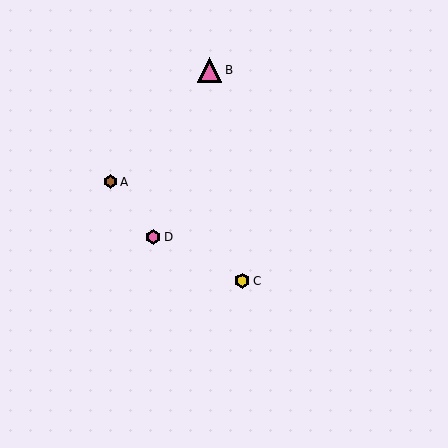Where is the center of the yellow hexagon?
The center of the yellow hexagon is at (242, 281).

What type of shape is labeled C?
Shape C is a yellow hexagon.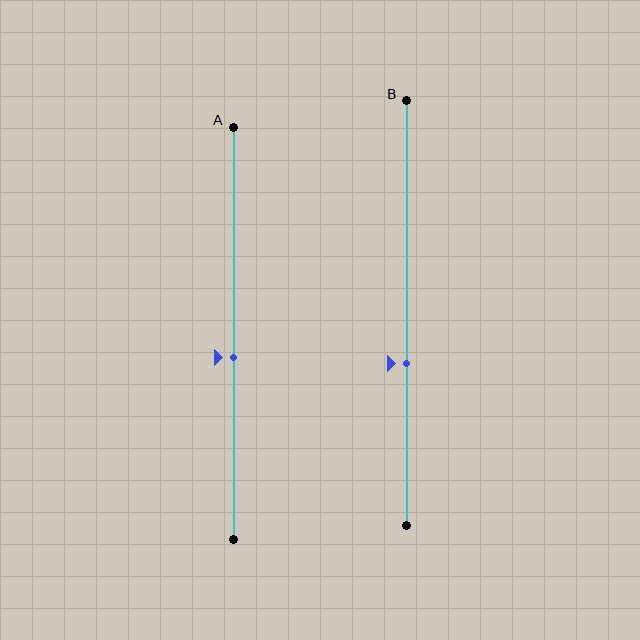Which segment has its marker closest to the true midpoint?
Segment A has its marker closest to the true midpoint.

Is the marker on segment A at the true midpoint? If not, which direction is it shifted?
No, the marker on segment A is shifted downward by about 6% of the segment length.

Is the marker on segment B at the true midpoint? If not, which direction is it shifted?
No, the marker on segment B is shifted downward by about 12% of the segment length.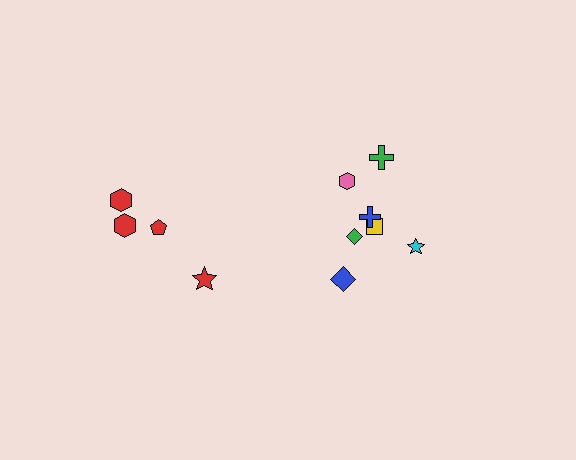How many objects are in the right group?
There are 7 objects.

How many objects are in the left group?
There are 4 objects.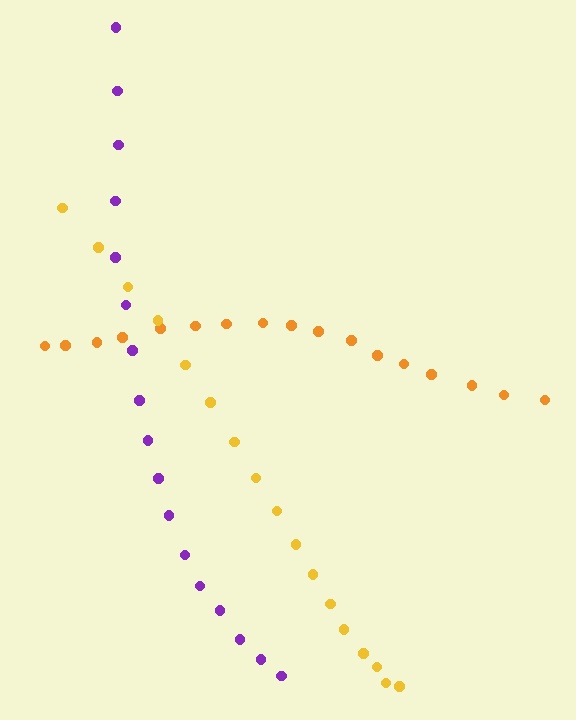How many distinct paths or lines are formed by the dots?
There are 3 distinct paths.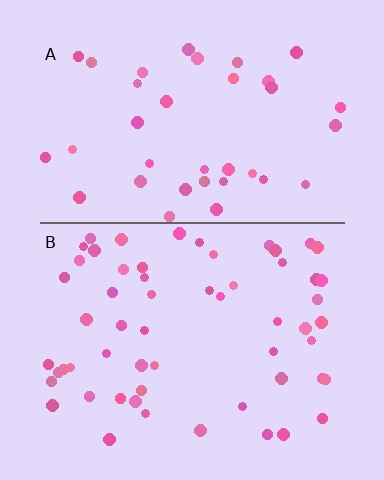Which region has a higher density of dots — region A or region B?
B (the bottom).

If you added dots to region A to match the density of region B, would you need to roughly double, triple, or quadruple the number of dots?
Approximately double.